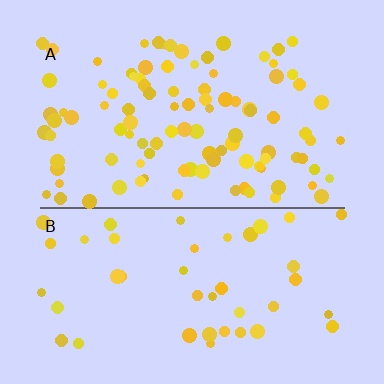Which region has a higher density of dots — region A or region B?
A (the top).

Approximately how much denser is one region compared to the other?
Approximately 2.4× — region A over region B.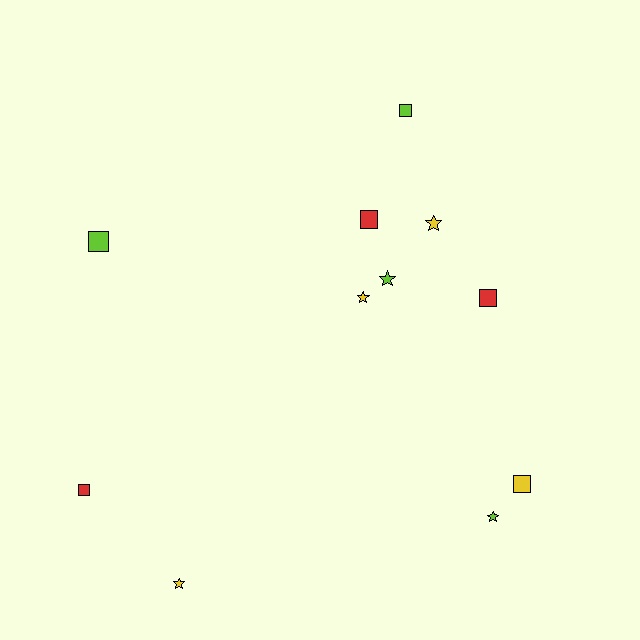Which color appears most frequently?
Yellow, with 4 objects.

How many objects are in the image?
There are 11 objects.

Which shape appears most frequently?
Square, with 6 objects.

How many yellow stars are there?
There are 3 yellow stars.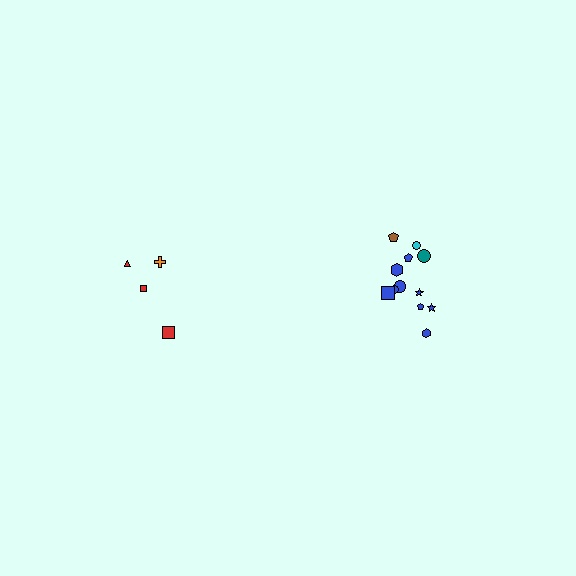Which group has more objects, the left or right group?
The right group.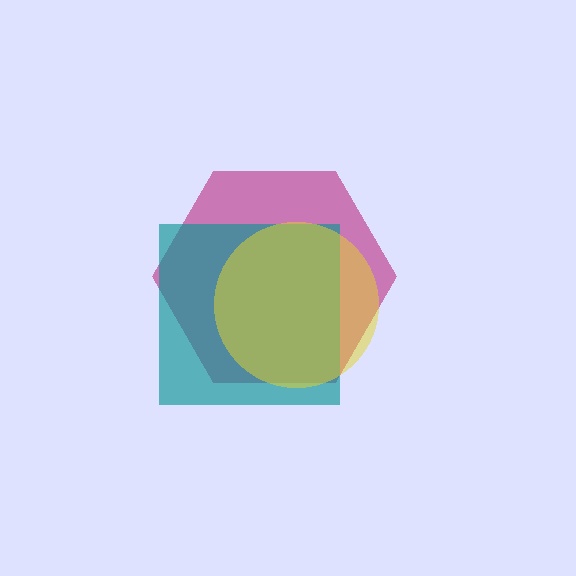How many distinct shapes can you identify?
There are 3 distinct shapes: a magenta hexagon, a teal square, a yellow circle.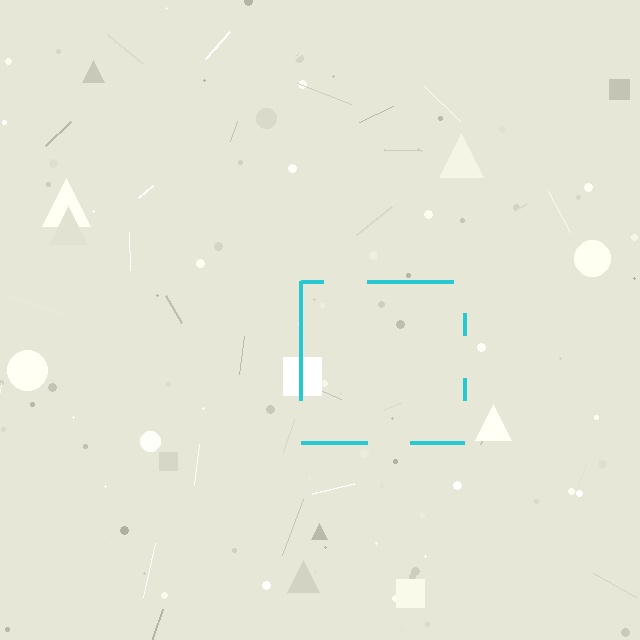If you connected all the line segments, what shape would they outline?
They would outline a square.